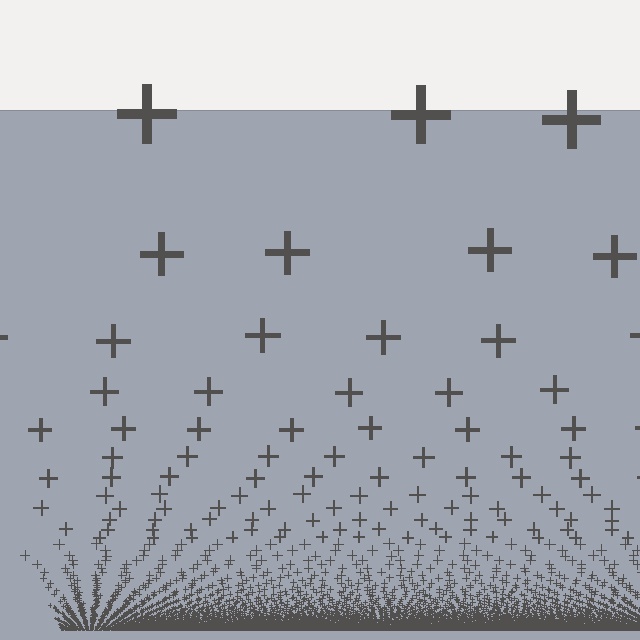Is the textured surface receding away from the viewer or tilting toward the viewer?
The surface appears to tilt toward the viewer. Texture elements get larger and sparser toward the top.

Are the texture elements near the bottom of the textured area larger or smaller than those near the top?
Smaller. The gradient is inverted — elements near the bottom are smaller and denser.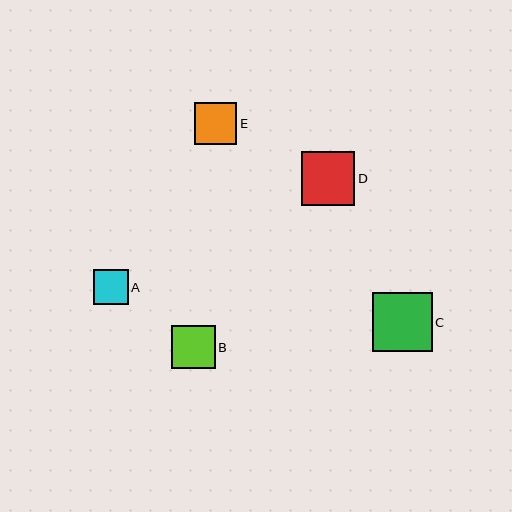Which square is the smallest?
Square A is the smallest with a size of approximately 35 pixels.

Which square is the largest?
Square C is the largest with a size of approximately 60 pixels.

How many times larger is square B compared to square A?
Square B is approximately 1.3 times the size of square A.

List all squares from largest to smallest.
From largest to smallest: C, D, B, E, A.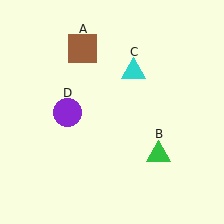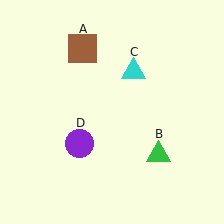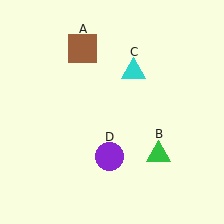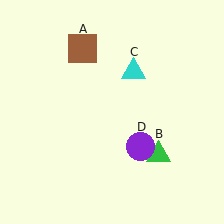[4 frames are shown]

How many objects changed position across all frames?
1 object changed position: purple circle (object D).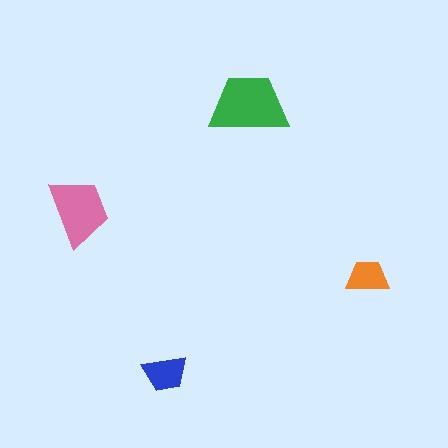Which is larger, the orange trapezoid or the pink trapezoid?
The pink one.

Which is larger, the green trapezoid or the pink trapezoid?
The green one.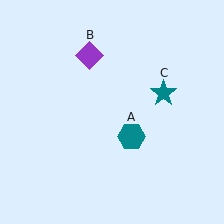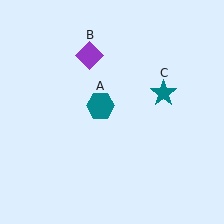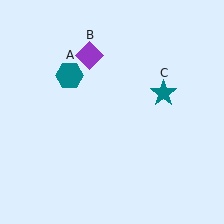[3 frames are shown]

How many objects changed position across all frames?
1 object changed position: teal hexagon (object A).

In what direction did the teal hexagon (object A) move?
The teal hexagon (object A) moved up and to the left.